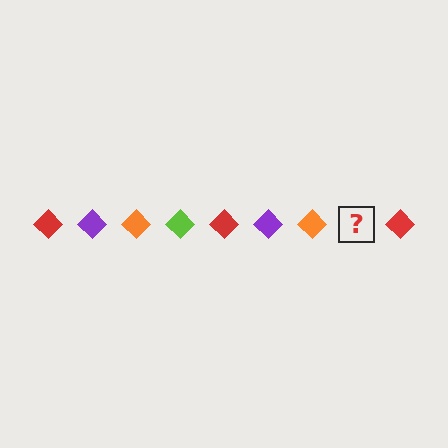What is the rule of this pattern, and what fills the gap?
The rule is that the pattern cycles through red, purple, orange, lime diamonds. The gap should be filled with a lime diamond.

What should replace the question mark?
The question mark should be replaced with a lime diamond.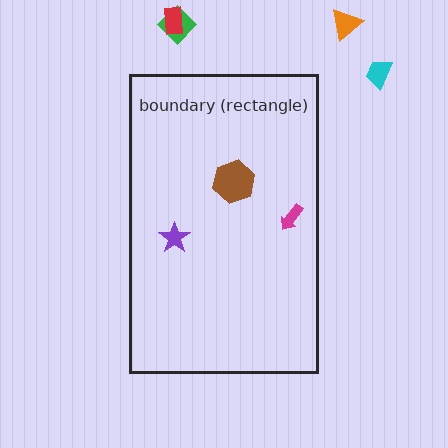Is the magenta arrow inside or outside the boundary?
Inside.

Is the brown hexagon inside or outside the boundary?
Inside.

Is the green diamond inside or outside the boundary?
Outside.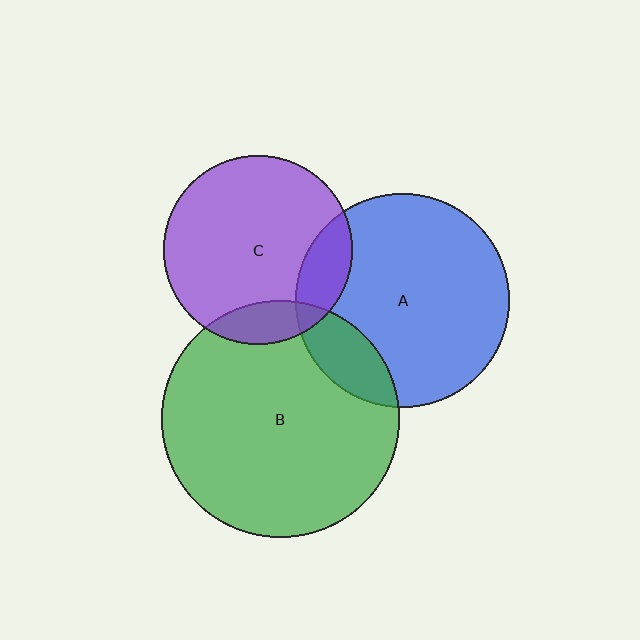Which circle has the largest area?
Circle B (green).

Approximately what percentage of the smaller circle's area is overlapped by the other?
Approximately 15%.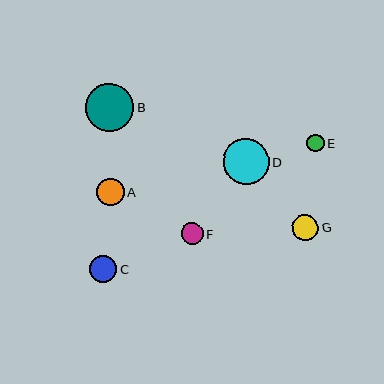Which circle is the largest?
Circle B is the largest with a size of approximately 48 pixels.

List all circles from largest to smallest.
From largest to smallest: B, D, C, A, G, F, E.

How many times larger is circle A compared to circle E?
Circle A is approximately 1.6 times the size of circle E.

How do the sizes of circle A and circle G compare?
Circle A and circle G are approximately the same size.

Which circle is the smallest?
Circle E is the smallest with a size of approximately 17 pixels.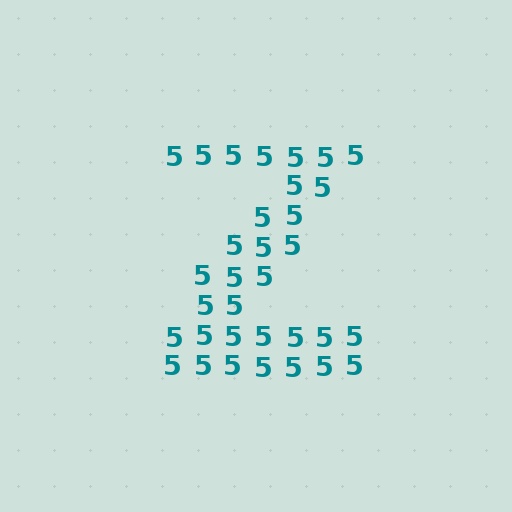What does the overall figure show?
The overall figure shows the letter Z.